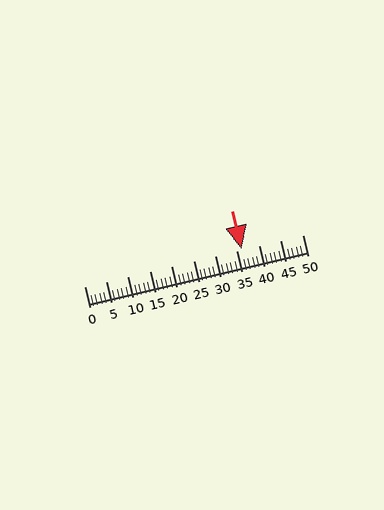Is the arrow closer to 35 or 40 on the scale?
The arrow is closer to 35.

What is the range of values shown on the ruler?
The ruler shows values from 0 to 50.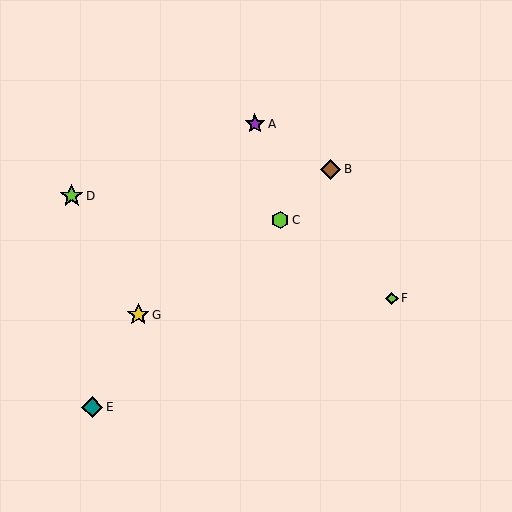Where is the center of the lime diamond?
The center of the lime diamond is at (392, 298).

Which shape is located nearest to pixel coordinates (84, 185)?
The lime star (labeled D) at (72, 196) is nearest to that location.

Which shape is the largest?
The lime star (labeled D) is the largest.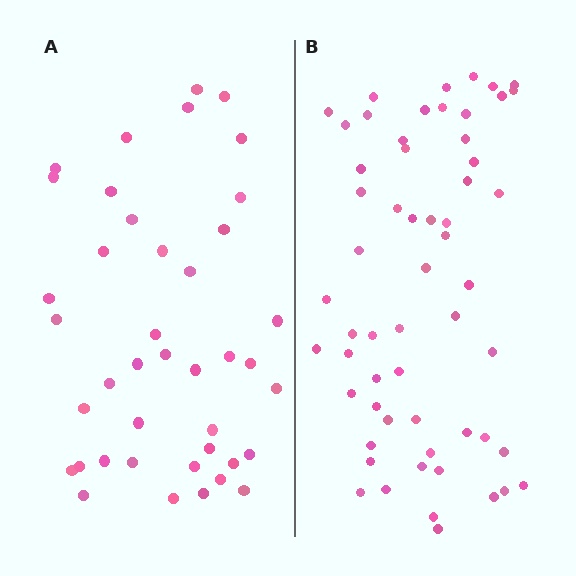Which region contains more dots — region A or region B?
Region B (the right region) has more dots.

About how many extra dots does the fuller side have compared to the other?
Region B has approximately 15 more dots than region A.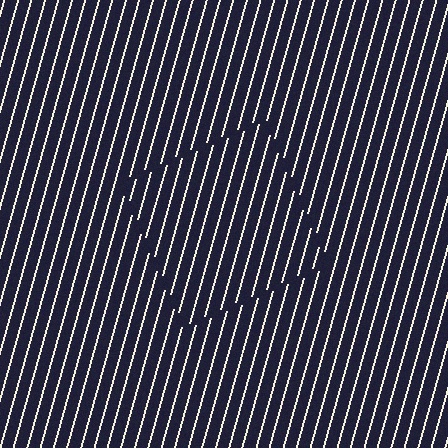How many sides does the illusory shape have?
4 sides — the line-ends trace a square.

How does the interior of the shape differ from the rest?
The interior of the shape contains the same grating, shifted by half a period — the contour is defined by the phase discontinuity where line-ends from the inner and outer gratings abut.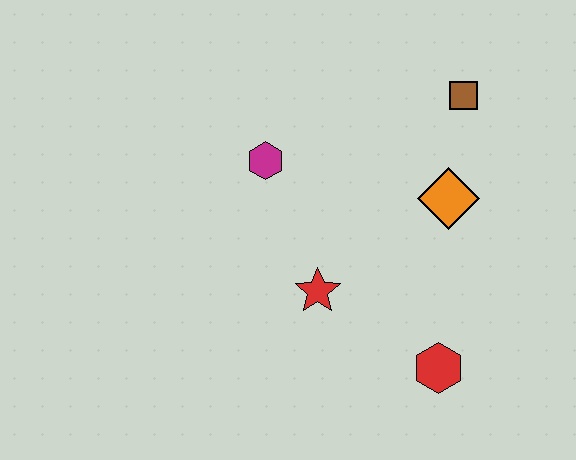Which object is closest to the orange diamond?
The brown square is closest to the orange diamond.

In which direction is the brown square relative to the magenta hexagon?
The brown square is to the right of the magenta hexagon.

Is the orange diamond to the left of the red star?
No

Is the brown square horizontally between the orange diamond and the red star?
No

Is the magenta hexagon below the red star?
No